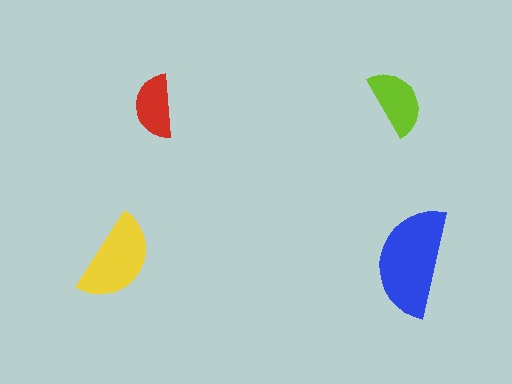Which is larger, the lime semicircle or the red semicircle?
The lime one.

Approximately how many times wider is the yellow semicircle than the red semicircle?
About 1.5 times wider.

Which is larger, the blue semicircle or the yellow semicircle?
The blue one.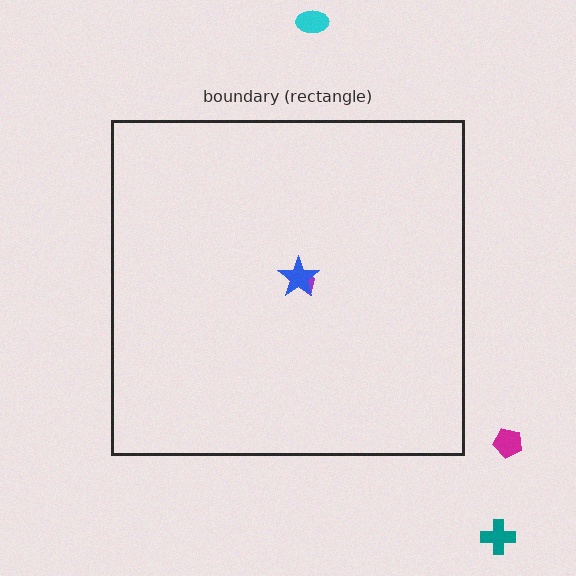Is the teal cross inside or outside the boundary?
Outside.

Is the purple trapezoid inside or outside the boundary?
Inside.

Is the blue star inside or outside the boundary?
Inside.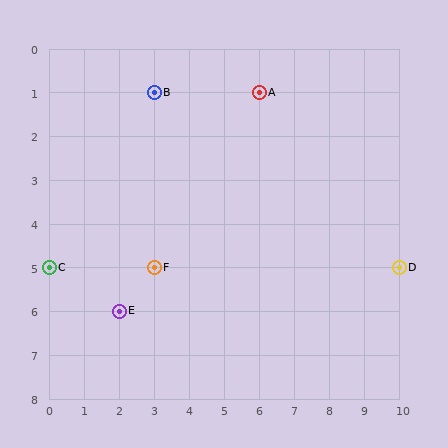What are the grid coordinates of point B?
Point B is at grid coordinates (3, 1).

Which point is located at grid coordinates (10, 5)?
Point D is at (10, 5).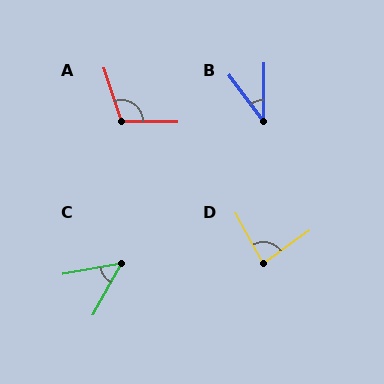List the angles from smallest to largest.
B (37°), C (51°), D (82°), A (109°).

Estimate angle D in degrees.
Approximately 82 degrees.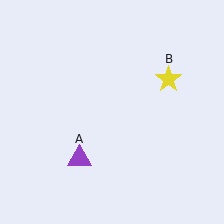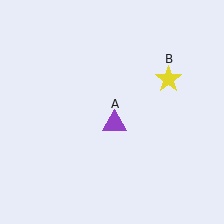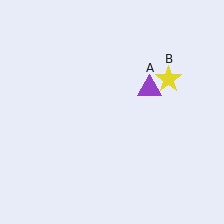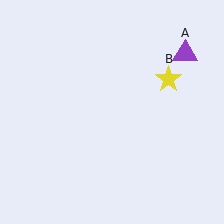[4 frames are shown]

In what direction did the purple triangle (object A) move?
The purple triangle (object A) moved up and to the right.